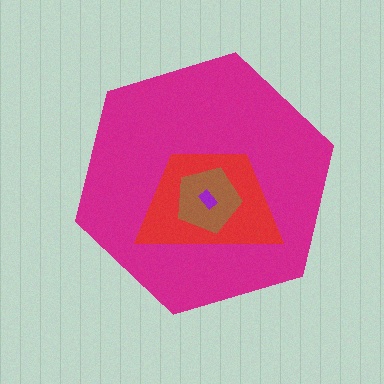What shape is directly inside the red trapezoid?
The brown pentagon.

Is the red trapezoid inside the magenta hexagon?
Yes.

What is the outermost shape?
The magenta hexagon.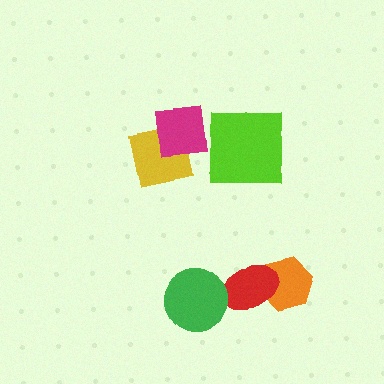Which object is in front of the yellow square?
The magenta square is in front of the yellow square.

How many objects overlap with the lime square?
0 objects overlap with the lime square.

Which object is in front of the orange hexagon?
The red ellipse is in front of the orange hexagon.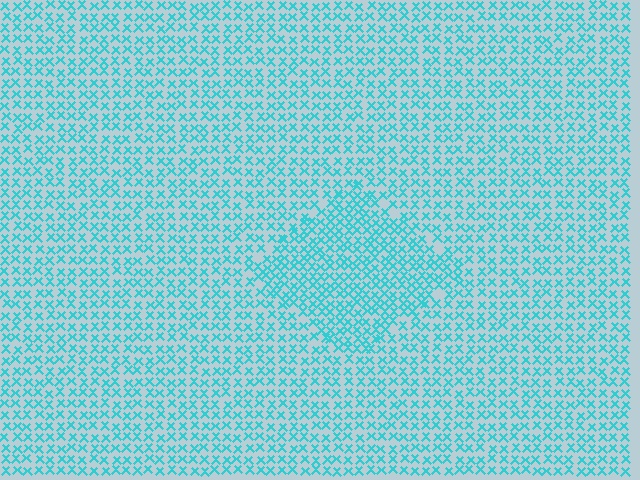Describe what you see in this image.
The image contains small cyan elements arranged at two different densities. A diamond-shaped region is visible where the elements are more densely packed than the surrounding area.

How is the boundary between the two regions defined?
The boundary is defined by a change in element density (approximately 1.5x ratio). All elements are the same color, size, and shape.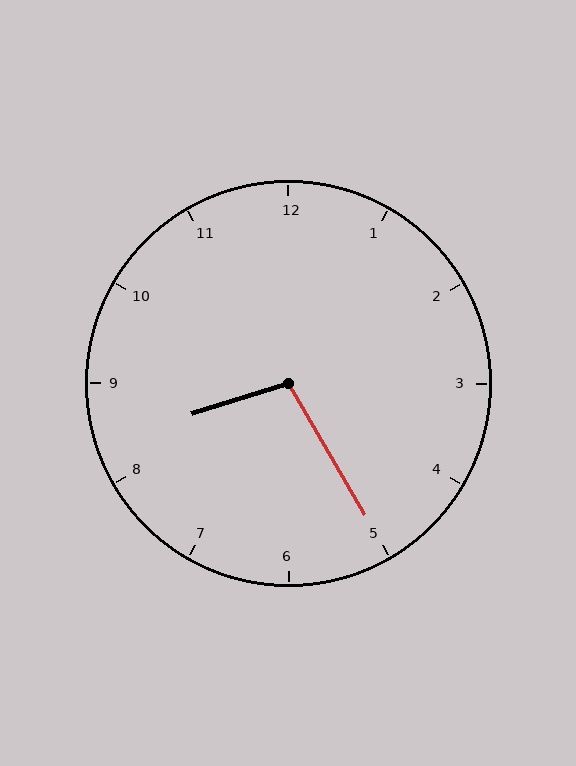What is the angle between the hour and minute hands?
Approximately 102 degrees.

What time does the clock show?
8:25.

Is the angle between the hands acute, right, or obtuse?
It is obtuse.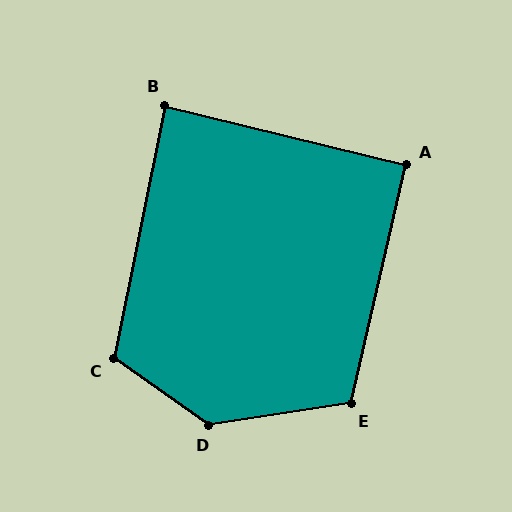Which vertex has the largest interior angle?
D, at approximately 136 degrees.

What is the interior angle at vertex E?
Approximately 111 degrees (obtuse).